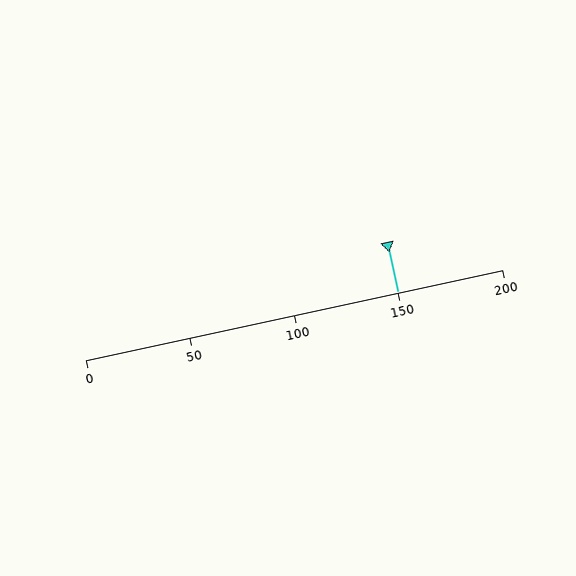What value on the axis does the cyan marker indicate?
The marker indicates approximately 150.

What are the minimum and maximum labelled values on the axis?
The axis runs from 0 to 200.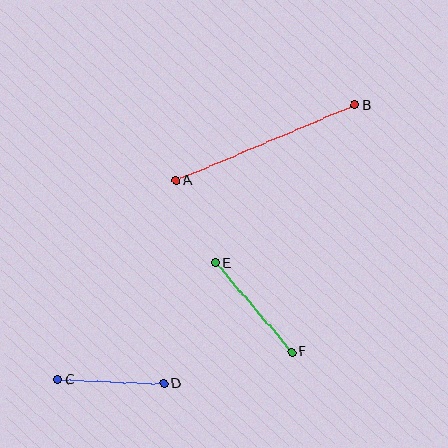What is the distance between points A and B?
The distance is approximately 194 pixels.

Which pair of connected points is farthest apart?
Points A and B are farthest apart.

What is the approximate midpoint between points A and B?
The midpoint is at approximately (265, 143) pixels.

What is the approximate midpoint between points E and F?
The midpoint is at approximately (254, 308) pixels.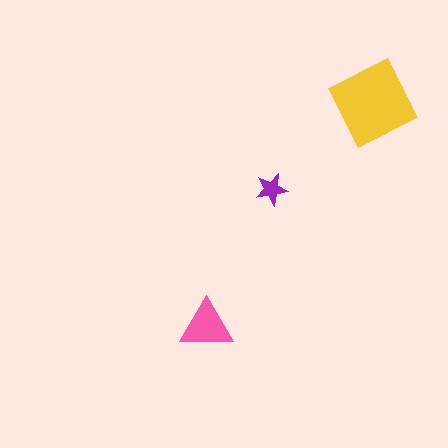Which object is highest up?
The yellow diamond is topmost.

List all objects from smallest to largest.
The purple star, the pink triangle, the yellow diamond.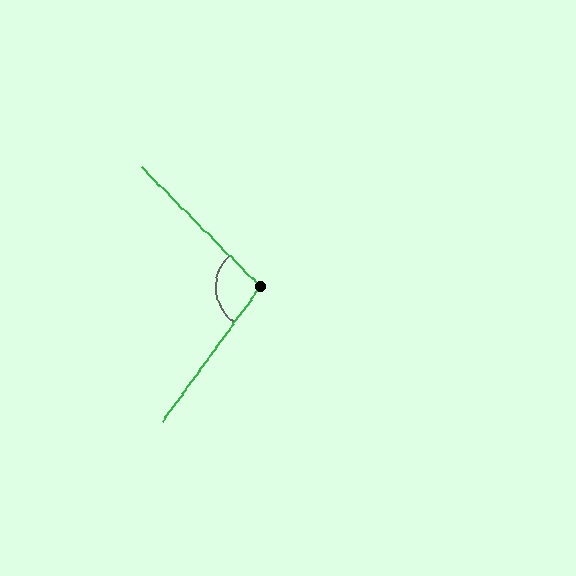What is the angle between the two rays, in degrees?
Approximately 99 degrees.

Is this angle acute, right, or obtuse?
It is obtuse.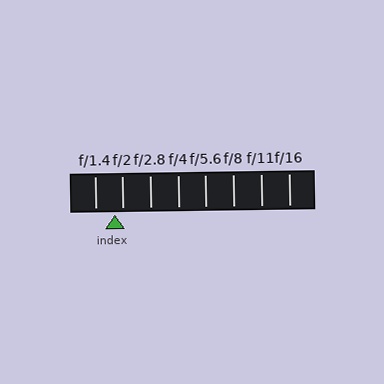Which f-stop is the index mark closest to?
The index mark is closest to f/2.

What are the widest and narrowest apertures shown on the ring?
The widest aperture shown is f/1.4 and the narrowest is f/16.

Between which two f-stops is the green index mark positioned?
The index mark is between f/1.4 and f/2.